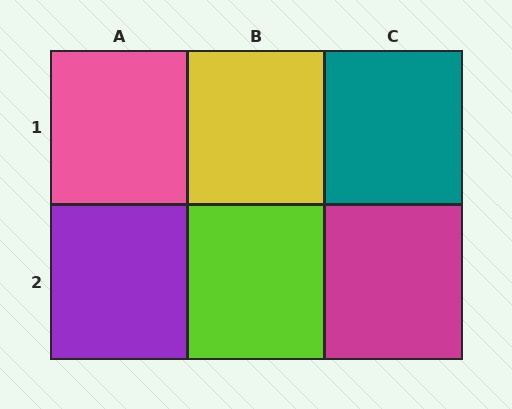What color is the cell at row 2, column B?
Lime.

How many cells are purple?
1 cell is purple.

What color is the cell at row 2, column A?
Purple.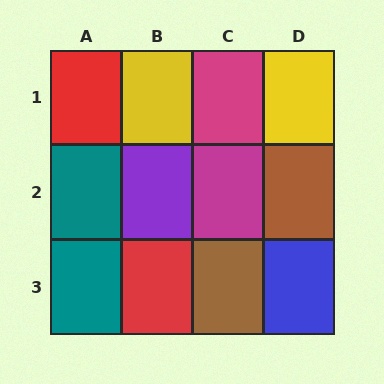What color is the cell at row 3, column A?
Teal.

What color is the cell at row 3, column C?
Brown.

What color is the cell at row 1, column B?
Yellow.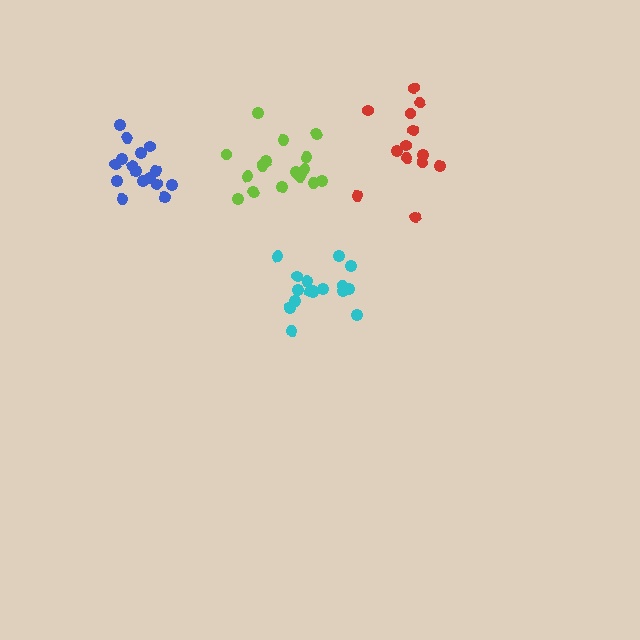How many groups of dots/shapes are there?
There are 4 groups.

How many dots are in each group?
Group 1: 18 dots, Group 2: 18 dots, Group 3: 16 dots, Group 4: 13 dots (65 total).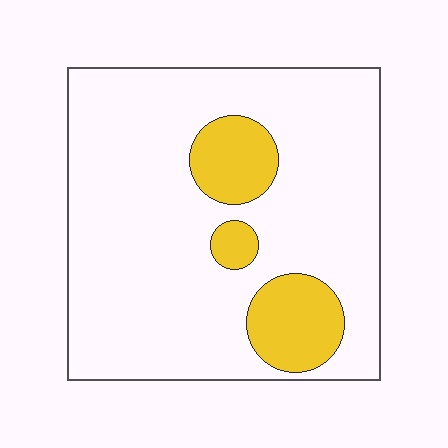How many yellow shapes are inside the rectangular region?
3.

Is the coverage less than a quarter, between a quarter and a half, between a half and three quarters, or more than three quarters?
Less than a quarter.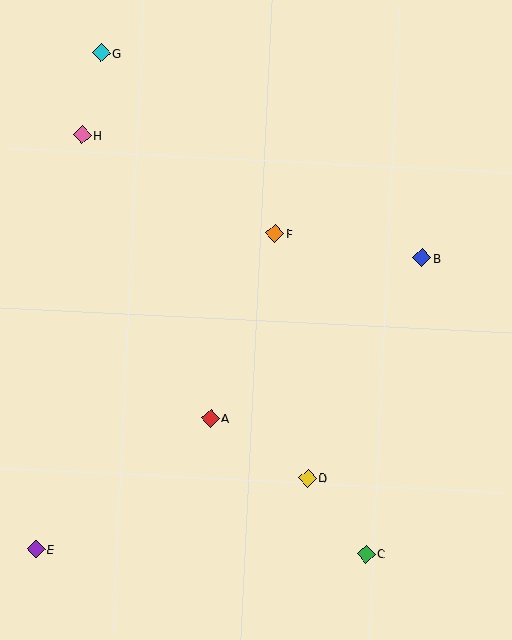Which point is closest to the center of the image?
Point F at (275, 233) is closest to the center.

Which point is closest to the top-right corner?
Point B is closest to the top-right corner.